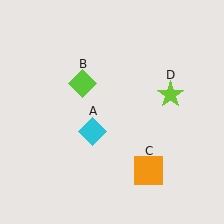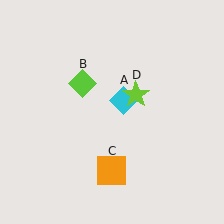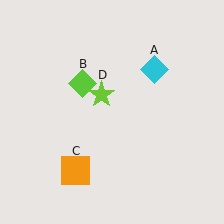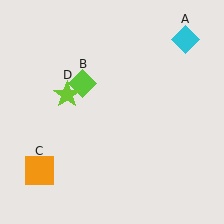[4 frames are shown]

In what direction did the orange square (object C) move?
The orange square (object C) moved left.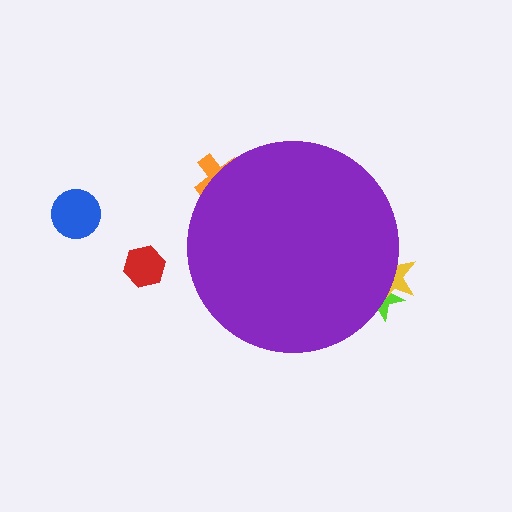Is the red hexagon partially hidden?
No, the red hexagon is fully visible.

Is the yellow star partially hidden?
Yes, the yellow star is partially hidden behind the purple circle.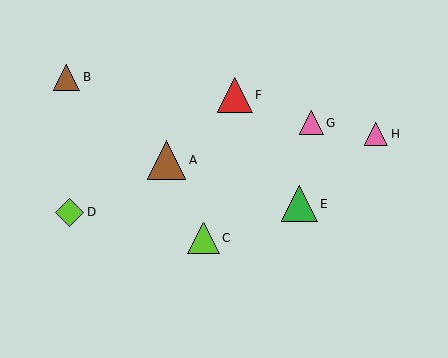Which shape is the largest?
The brown triangle (labeled A) is the largest.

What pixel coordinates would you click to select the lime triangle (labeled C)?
Click at (203, 238) to select the lime triangle C.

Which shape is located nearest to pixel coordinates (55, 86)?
The brown triangle (labeled B) at (67, 77) is nearest to that location.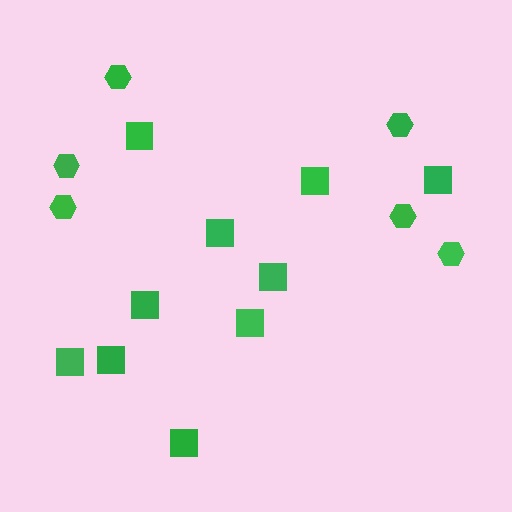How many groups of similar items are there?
There are 2 groups: one group of hexagons (6) and one group of squares (10).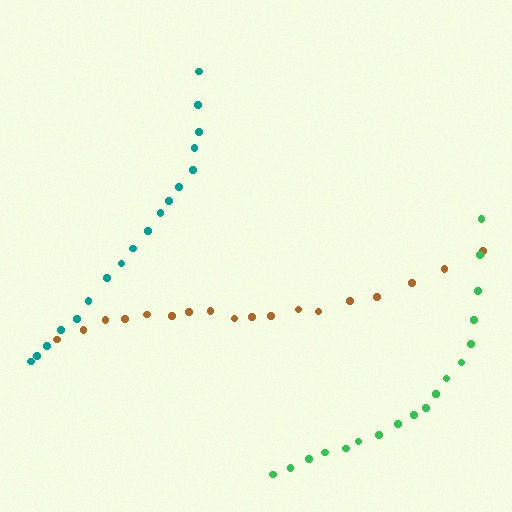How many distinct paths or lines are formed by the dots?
There are 3 distinct paths.